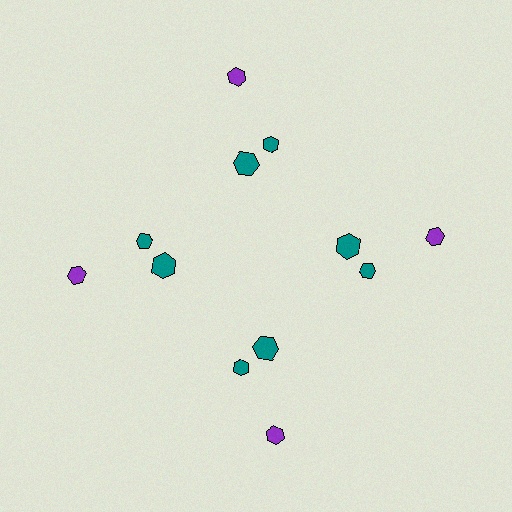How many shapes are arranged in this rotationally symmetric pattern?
There are 12 shapes, arranged in 4 groups of 3.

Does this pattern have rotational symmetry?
Yes, this pattern has 4-fold rotational symmetry. It looks the same after rotating 90 degrees around the center.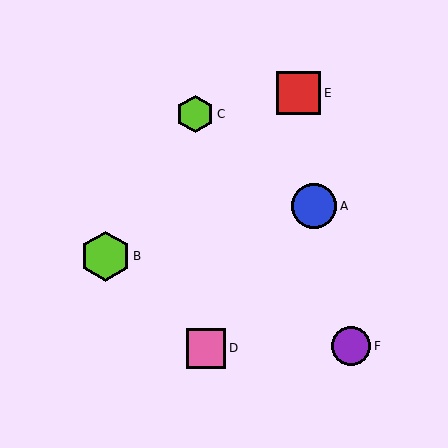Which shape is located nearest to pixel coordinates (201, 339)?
The pink square (labeled D) at (206, 348) is nearest to that location.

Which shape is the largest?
The lime hexagon (labeled B) is the largest.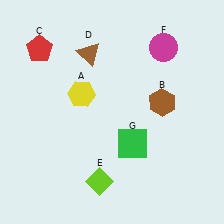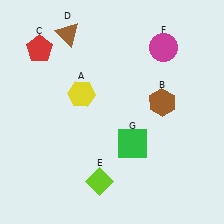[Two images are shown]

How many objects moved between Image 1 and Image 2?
1 object moved between the two images.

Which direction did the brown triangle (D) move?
The brown triangle (D) moved left.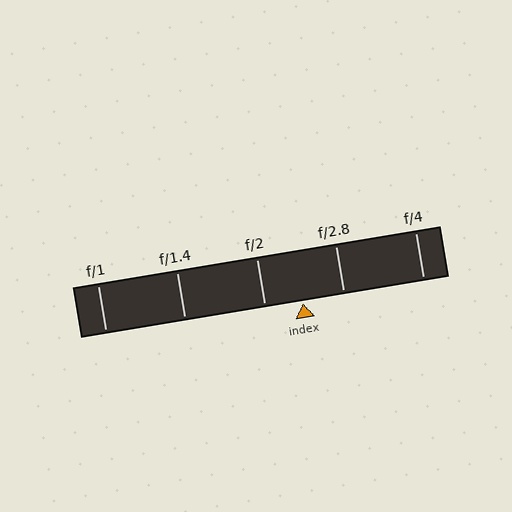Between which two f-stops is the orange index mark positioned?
The index mark is between f/2 and f/2.8.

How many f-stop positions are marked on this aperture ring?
There are 5 f-stop positions marked.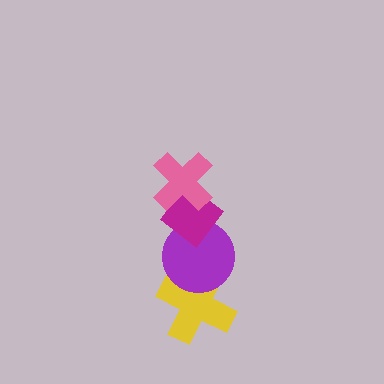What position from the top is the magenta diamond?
The magenta diamond is 2nd from the top.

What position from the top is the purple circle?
The purple circle is 3rd from the top.